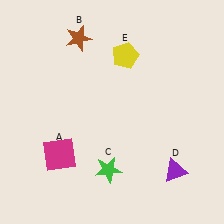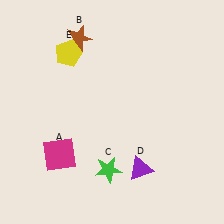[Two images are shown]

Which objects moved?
The objects that moved are: the purple triangle (D), the yellow pentagon (E).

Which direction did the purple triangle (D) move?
The purple triangle (D) moved left.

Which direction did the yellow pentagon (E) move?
The yellow pentagon (E) moved left.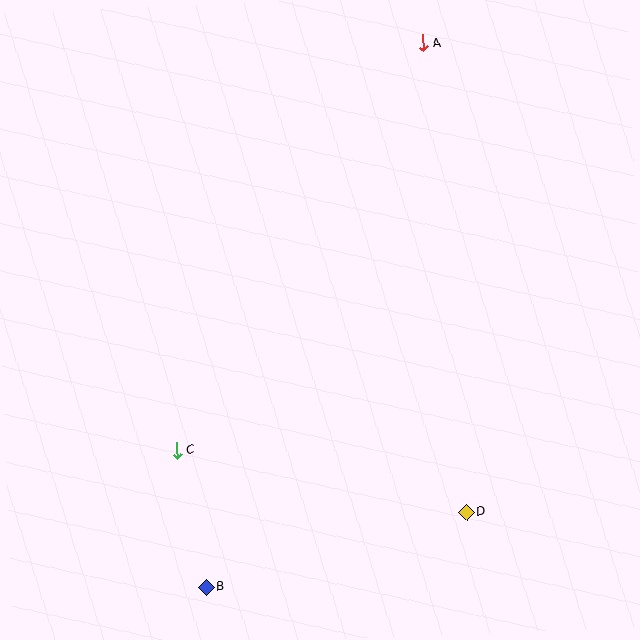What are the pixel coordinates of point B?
Point B is at (206, 587).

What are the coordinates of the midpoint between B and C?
The midpoint between B and C is at (191, 519).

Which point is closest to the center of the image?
Point C at (177, 450) is closest to the center.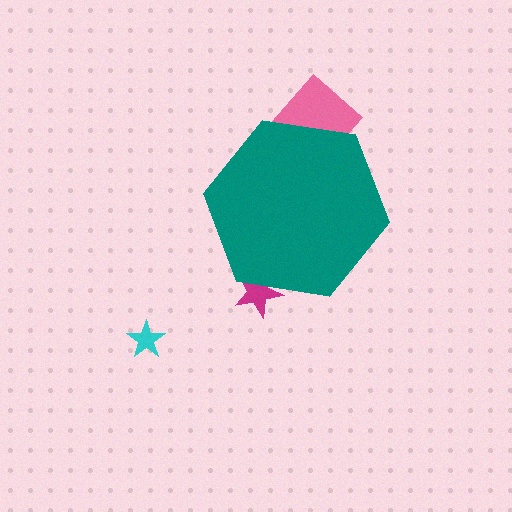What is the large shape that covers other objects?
A teal hexagon.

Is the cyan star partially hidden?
No, the cyan star is fully visible.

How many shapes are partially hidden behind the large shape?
2 shapes are partially hidden.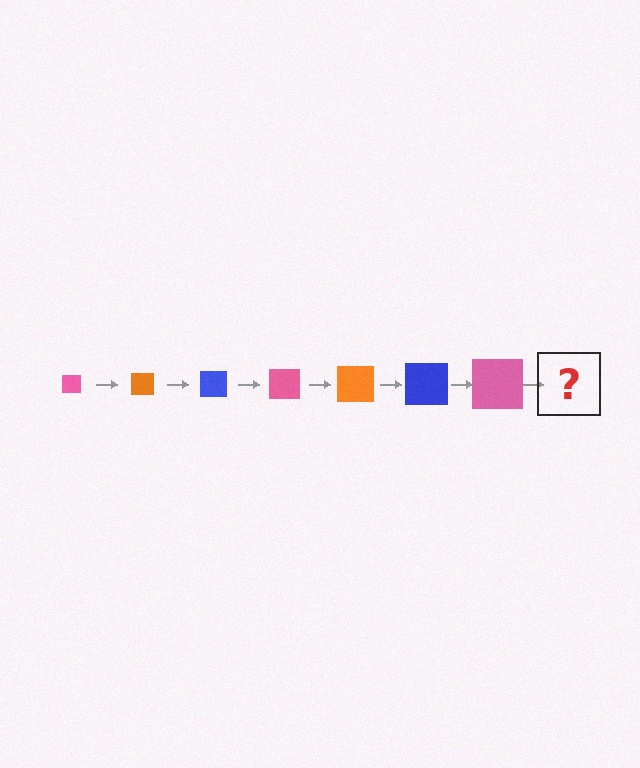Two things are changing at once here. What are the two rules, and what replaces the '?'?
The two rules are that the square grows larger each step and the color cycles through pink, orange, and blue. The '?' should be an orange square, larger than the previous one.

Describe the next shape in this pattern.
It should be an orange square, larger than the previous one.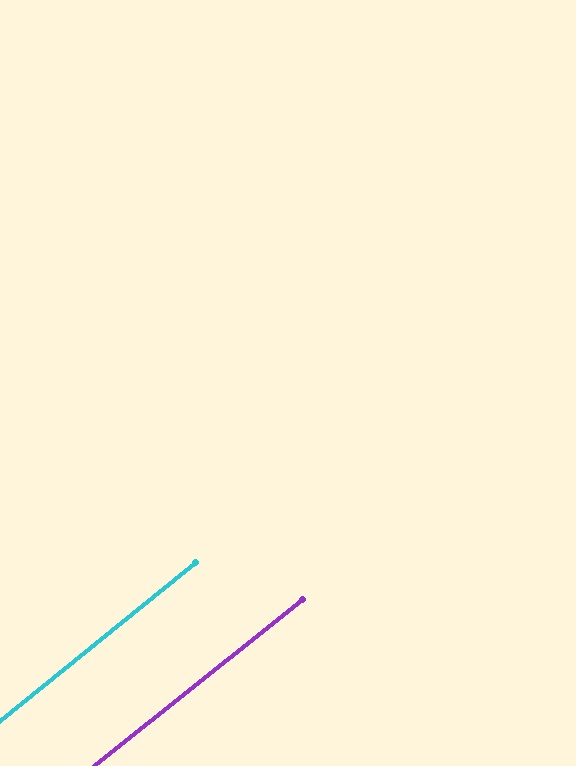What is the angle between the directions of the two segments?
Approximately 0 degrees.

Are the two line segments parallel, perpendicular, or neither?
Parallel — their directions differ by only 0.2°.